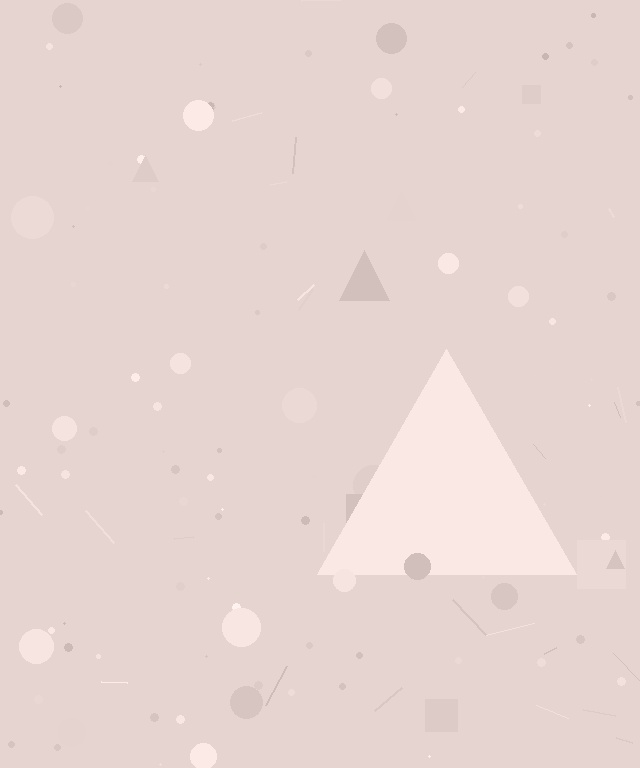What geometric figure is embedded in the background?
A triangle is embedded in the background.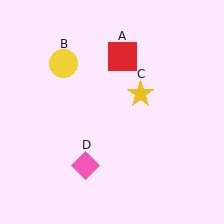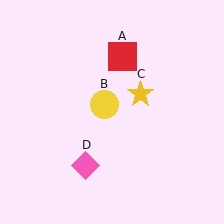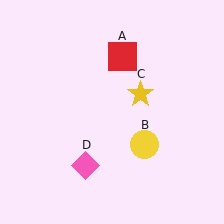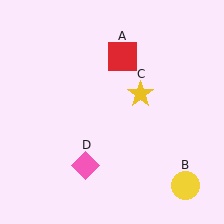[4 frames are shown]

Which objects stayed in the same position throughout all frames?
Red square (object A) and yellow star (object C) and pink diamond (object D) remained stationary.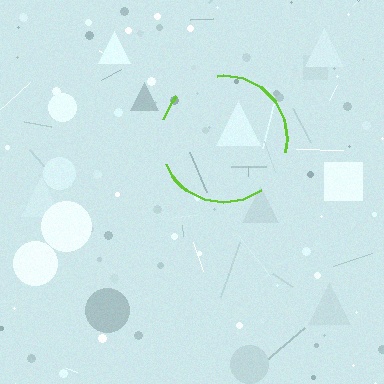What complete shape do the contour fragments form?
The contour fragments form a circle.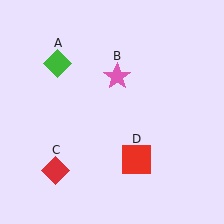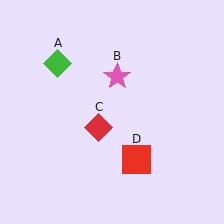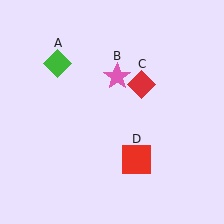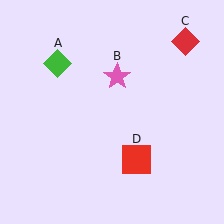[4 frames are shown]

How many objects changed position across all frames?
1 object changed position: red diamond (object C).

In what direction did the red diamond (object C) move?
The red diamond (object C) moved up and to the right.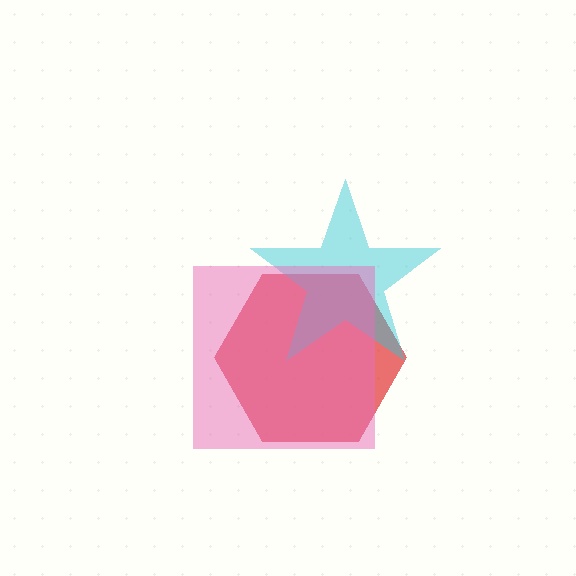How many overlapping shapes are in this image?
There are 3 overlapping shapes in the image.